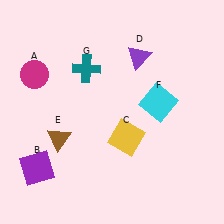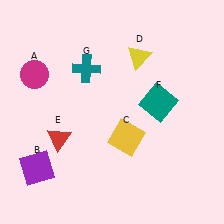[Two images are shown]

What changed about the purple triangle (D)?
In Image 1, D is purple. In Image 2, it changed to yellow.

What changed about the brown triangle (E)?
In Image 1, E is brown. In Image 2, it changed to red.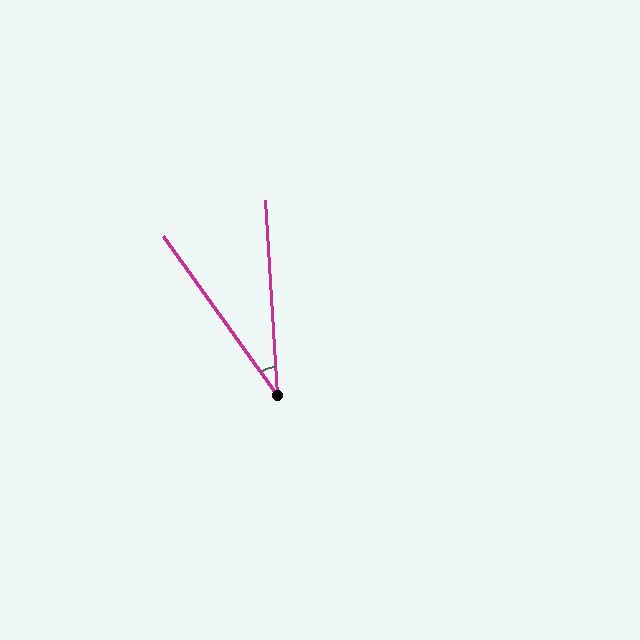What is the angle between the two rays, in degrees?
Approximately 32 degrees.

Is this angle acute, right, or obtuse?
It is acute.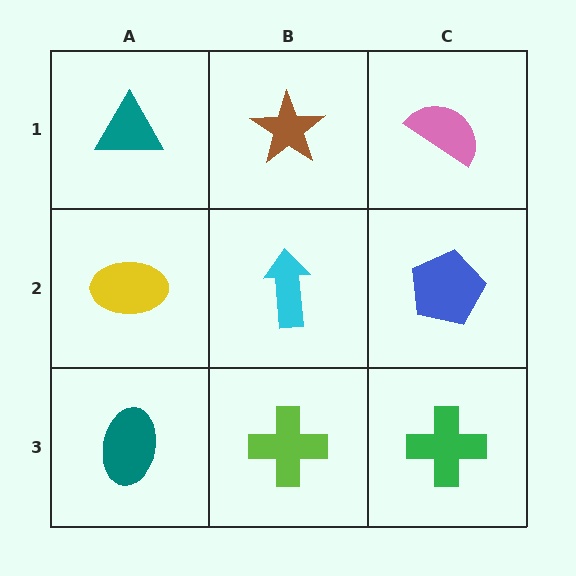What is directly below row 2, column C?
A green cross.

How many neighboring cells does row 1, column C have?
2.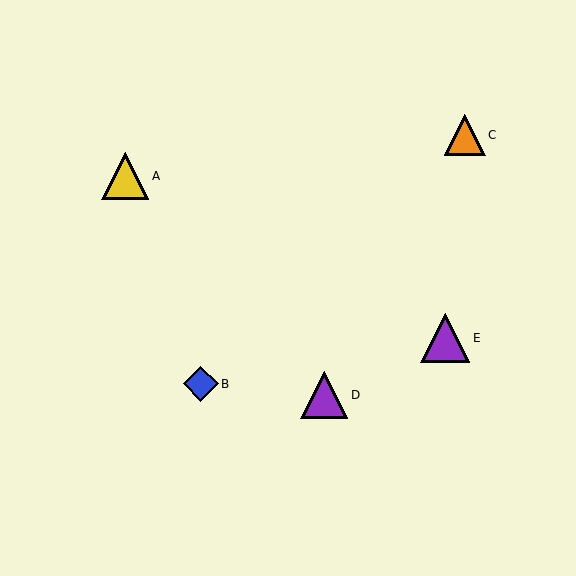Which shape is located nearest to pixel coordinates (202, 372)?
The blue diamond (labeled B) at (201, 384) is nearest to that location.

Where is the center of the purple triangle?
The center of the purple triangle is at (445, 338).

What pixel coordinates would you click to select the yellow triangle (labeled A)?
Click at (125, 176) to select the yellow triangle A.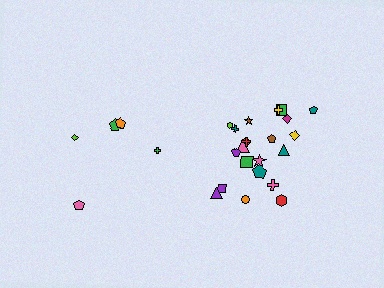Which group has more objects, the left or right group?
The right group.